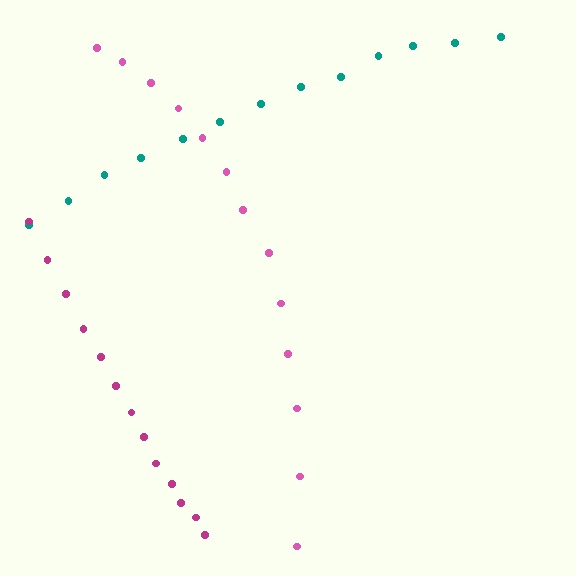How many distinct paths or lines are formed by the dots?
There are 3 distinct paths.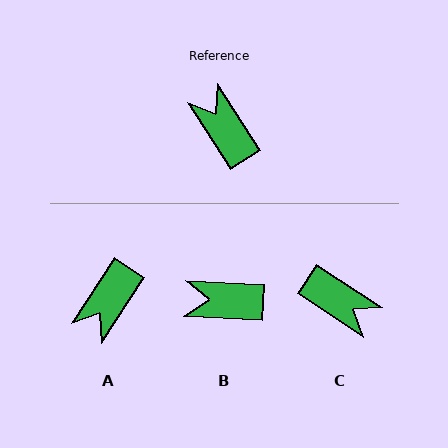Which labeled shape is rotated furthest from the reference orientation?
C, about 156 degrees away.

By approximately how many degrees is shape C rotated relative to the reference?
Approximately 156 degrees clockwise.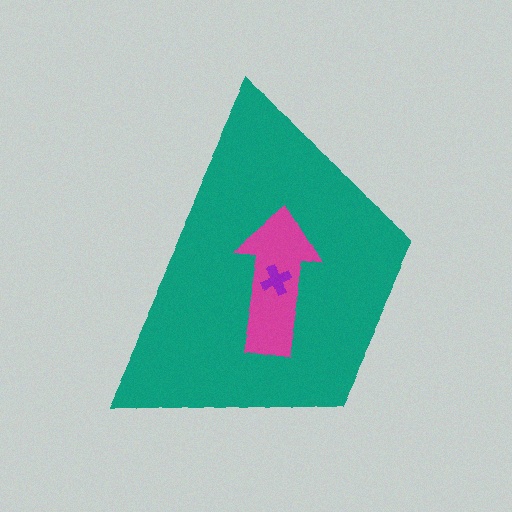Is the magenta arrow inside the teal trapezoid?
Yes.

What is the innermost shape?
The purple cross.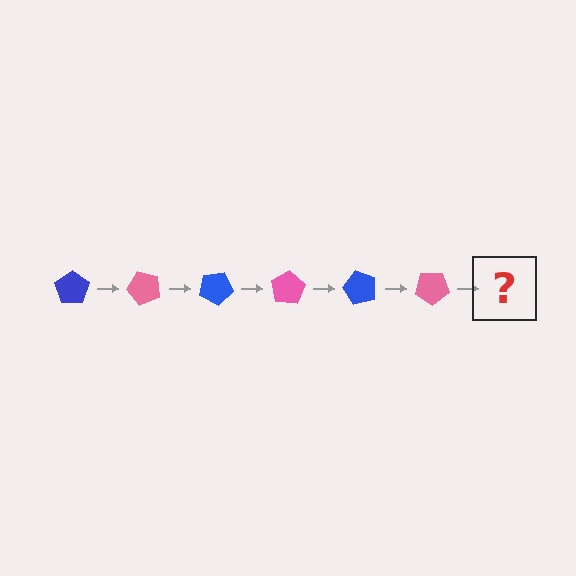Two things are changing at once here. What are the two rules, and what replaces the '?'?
The two rules are that it rotates 50 degrees each step and the color cycles through blue and pink. The '?' should be a blue pentagon, rotated 300 degrees from the start.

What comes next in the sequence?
The next element should be a blue pentagon, rotated 300 degrees from the start.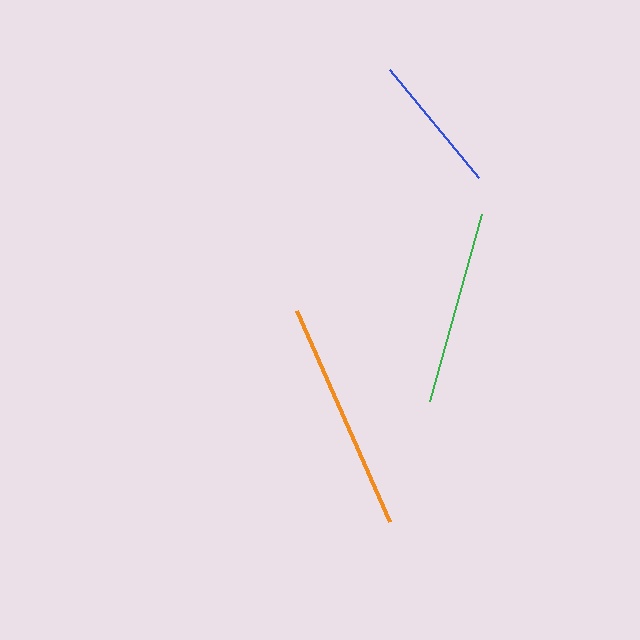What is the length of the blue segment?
The blue segment is approximately 140 pixels long.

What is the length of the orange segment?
The orange segment is approximately 231 pixels long.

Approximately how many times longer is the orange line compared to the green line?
The orange line is approximately 1.2 times the length of the green line.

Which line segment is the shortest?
The blue line is the shortest at approximately 140 pixels.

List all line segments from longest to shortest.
From longest to shortest: orange, green, blue.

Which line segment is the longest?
The orange line is the longest at approximately 231 pixels.